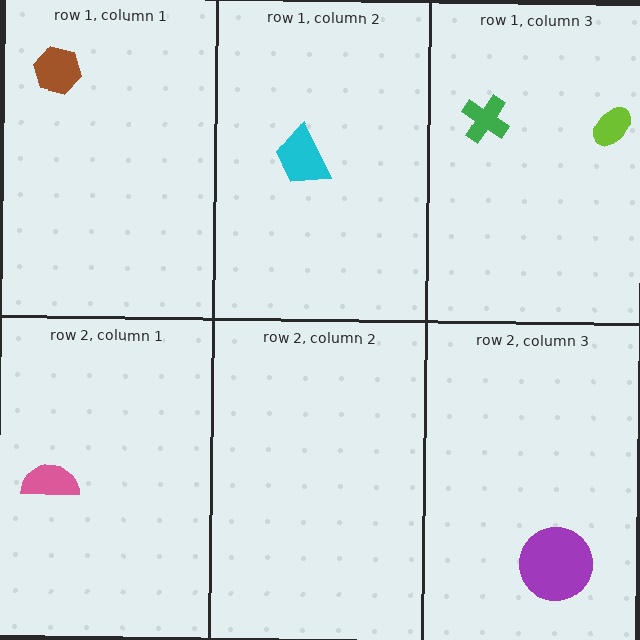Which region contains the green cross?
The row 1, column 3 region.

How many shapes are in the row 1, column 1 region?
1.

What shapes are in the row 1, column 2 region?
The cyan trapezoid.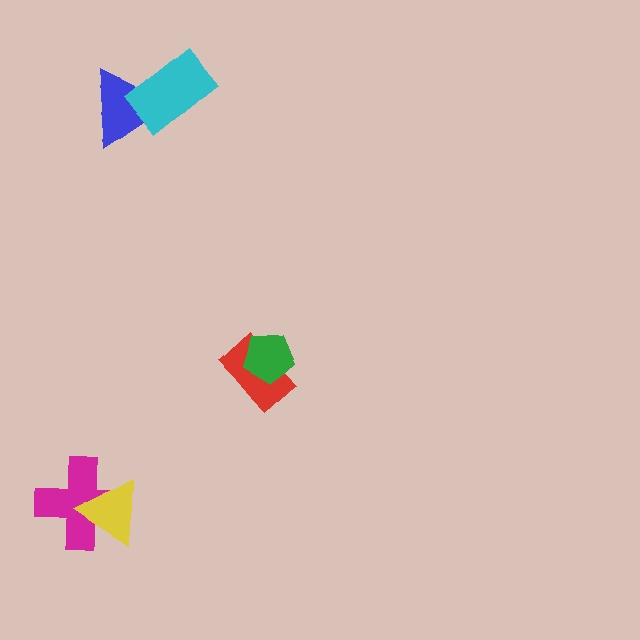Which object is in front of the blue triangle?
The cyan rectangle is in front of the blue triangle.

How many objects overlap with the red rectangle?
1 object overlaps with the red rectangle.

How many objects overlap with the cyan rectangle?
1 object overlaps with the cyan rectangle.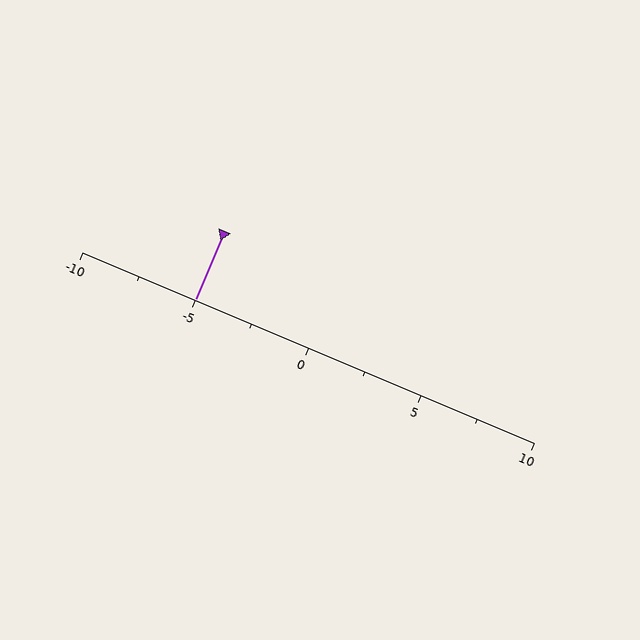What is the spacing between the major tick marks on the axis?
The major ticks are spaced 5 apart.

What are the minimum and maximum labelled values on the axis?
The axis runs from -10 to 10.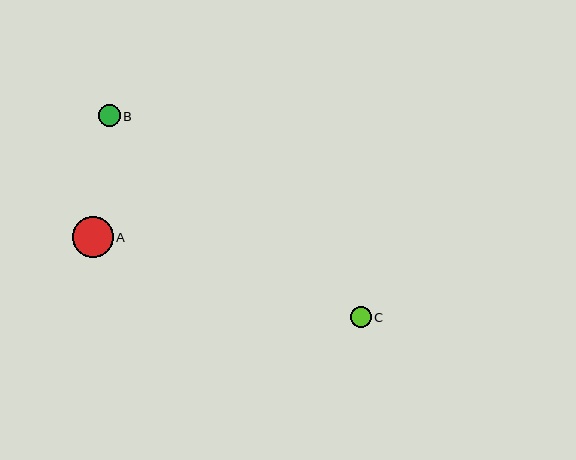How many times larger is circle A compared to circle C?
Circle A is approximately 2.0 times the size of circle C.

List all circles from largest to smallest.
From largest to smallest: A, B, C.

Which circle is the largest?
Circle A is the largest with a size of approximately 40 pixels.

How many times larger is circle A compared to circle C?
Circle A is approximately 2.0 times the size of circle C.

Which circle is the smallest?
Circle C is the smallest with a size of approximately 21 pixels.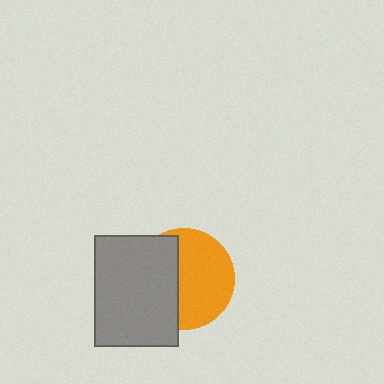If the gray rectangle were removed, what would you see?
You would see the complete orange circle.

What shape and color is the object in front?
The object in front is a gray rectangle.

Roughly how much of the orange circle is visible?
About half of it is visible (roughly 57%).